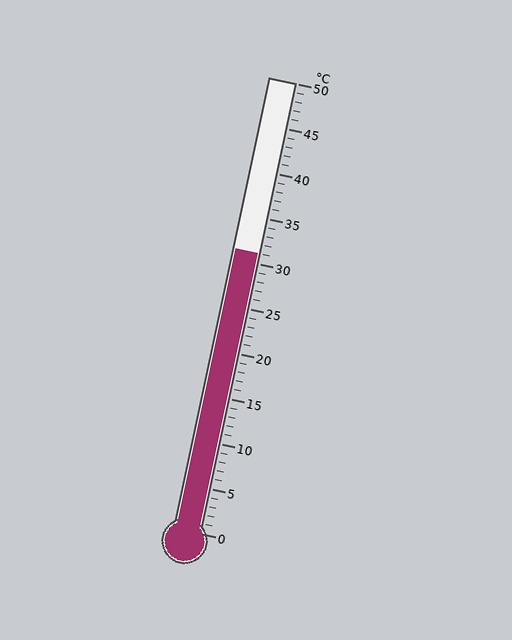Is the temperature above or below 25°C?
The temperature is above 25°C.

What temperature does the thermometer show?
The thermometer shows approximately 31°C.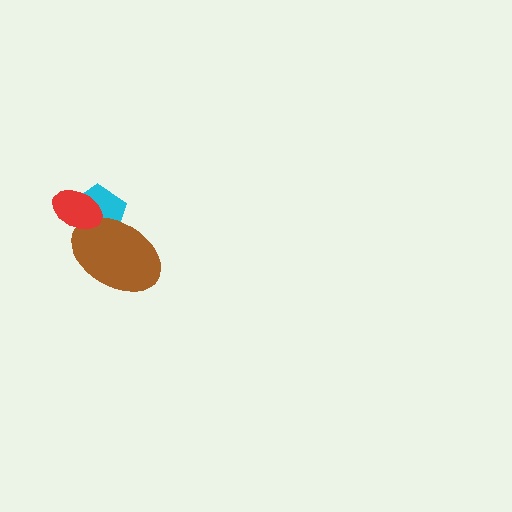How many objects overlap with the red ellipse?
2 objects overlap with the red ellipse.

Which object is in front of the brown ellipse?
The red ellipse is in front of the brown ellipse.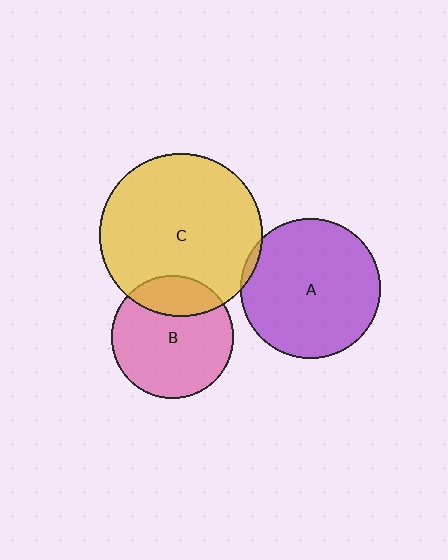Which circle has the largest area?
Circle C (yellow).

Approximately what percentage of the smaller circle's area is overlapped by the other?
Approximately 5%.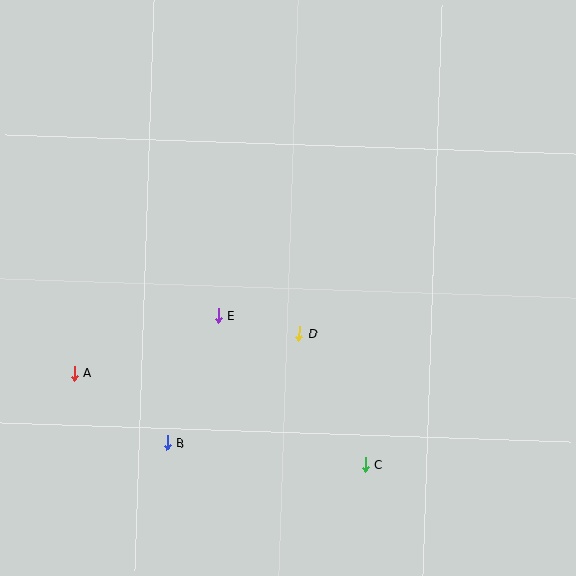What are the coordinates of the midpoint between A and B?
The midpoint between A and B is at (121, 408).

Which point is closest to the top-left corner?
Point A is closest to the top-left corner.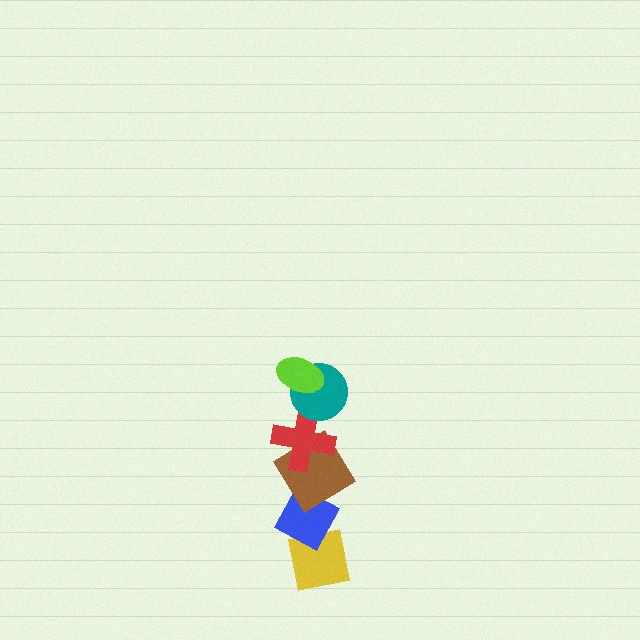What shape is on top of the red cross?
The teal circle is on top of the red cross.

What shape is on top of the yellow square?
The blue diamond is on top of the yellow square.